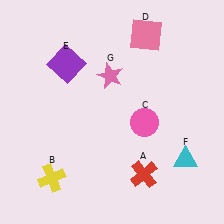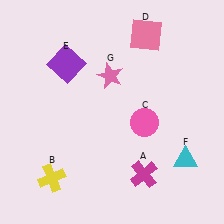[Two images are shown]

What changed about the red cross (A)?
In Image 1, A is red. In Image 2, it changed to magenta.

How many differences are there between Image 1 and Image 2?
There is 1 difference between the two images.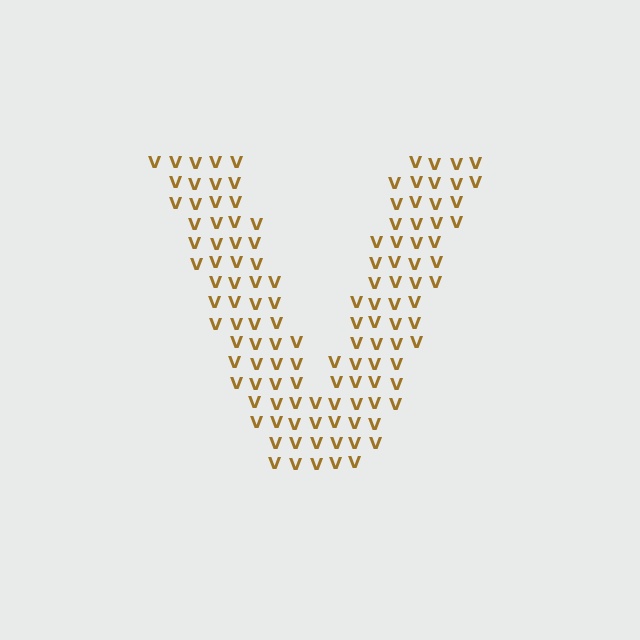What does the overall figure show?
The overall figure shows the letter V.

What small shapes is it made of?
It is made of small letter V's.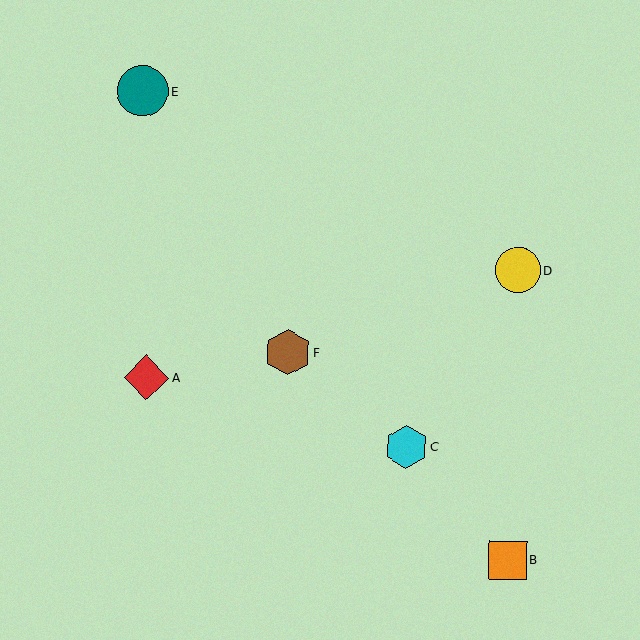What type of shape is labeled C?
Shape C is a cyan hexagon.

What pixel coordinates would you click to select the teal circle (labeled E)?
Click at (143, 91) to select the teal circle E.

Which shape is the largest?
The teal circle (labeled E) is the largest.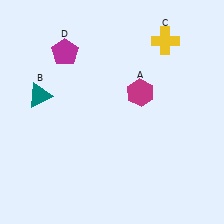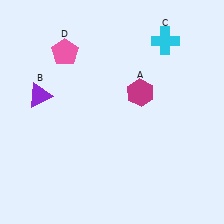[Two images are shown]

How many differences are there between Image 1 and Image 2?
There are 3 differences between the two images.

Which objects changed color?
B changed from teal to purple. C changed from yellow to cyan. D changed from magenta to pink.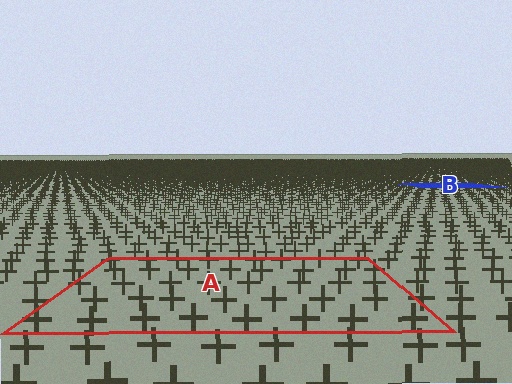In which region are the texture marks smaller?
The texture marks are smaller in region B, because it is farther away.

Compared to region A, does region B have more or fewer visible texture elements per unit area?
Region B has more texture elements per unit area — they are packed more densely because it is farther away.